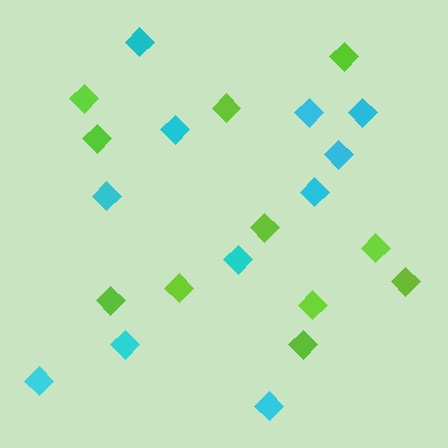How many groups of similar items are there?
There are 2 groups: one group of cyan diamonds (11) and one group of lime diamonds (11).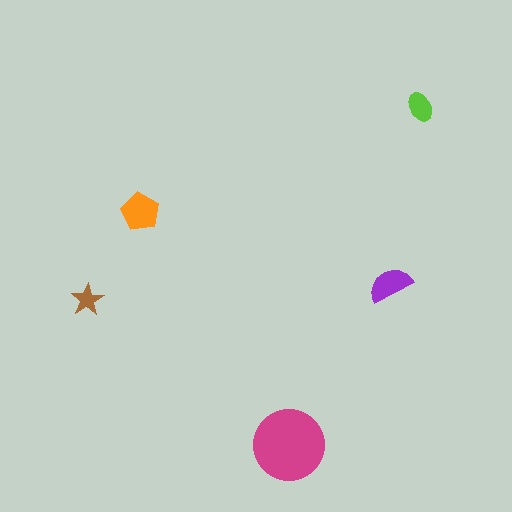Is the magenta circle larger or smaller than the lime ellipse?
Larger.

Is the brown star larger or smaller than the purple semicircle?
Smaller.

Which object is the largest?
The magenta circle.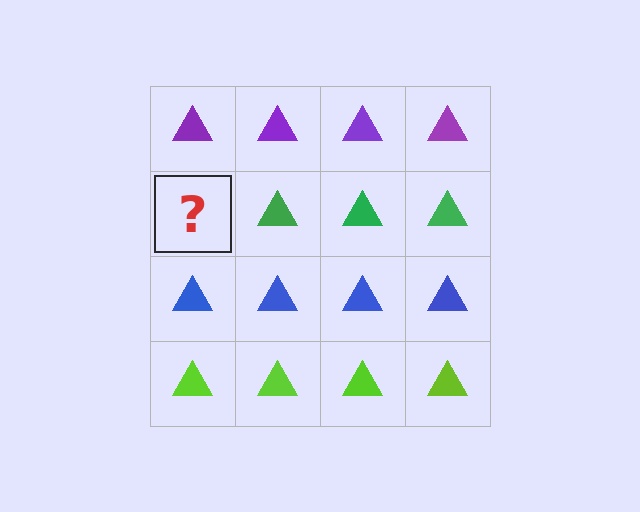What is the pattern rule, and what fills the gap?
The rule is that each row has a consistent color. The gap should be filled with a green triangle.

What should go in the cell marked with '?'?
The missing cell should contain a green triangle.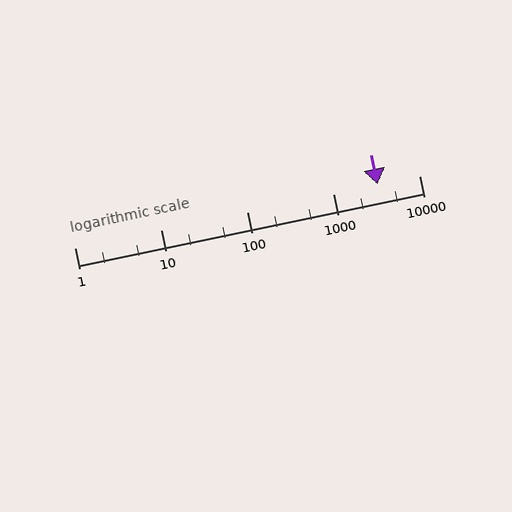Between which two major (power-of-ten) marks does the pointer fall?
The pointer is between 1000 and 10000.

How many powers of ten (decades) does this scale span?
The scale spans 4 decades, from 1 to 10000.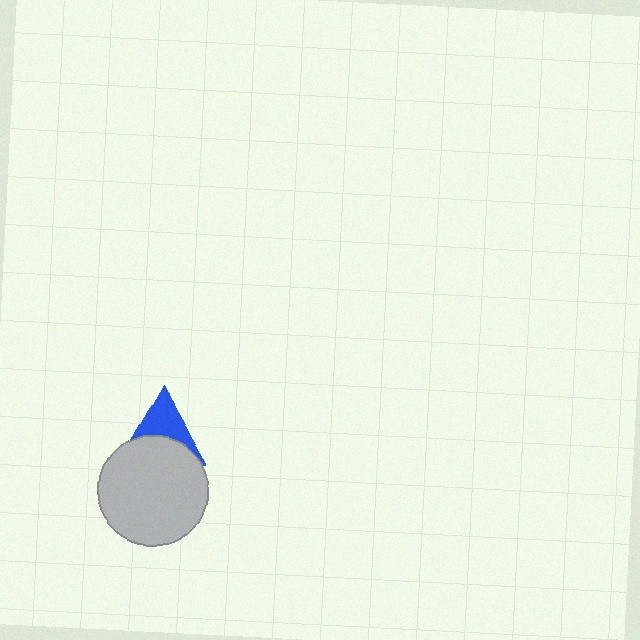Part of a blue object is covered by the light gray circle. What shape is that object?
It is a triangle.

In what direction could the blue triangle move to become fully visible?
The blue triangle could move up. That would shift it out from behind the light gray circle entirely.